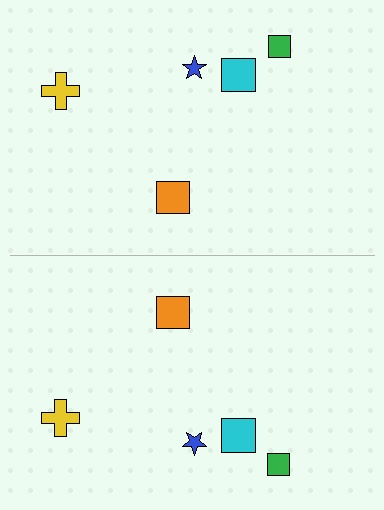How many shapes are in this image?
There are 10 shapes in this image.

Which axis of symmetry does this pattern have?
The pattern has a horizontal axis of symmetry running through the center of the image.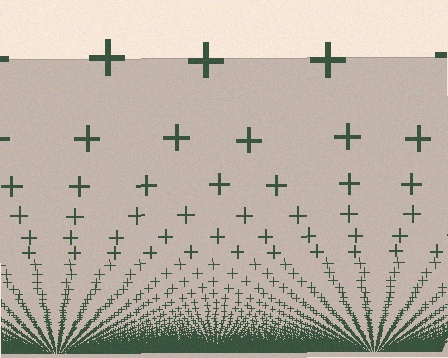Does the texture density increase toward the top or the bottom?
Density increases toward the bottom.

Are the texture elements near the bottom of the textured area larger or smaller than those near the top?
Smaller. The gradient is inverted — elements near the bottom are smaller and denser.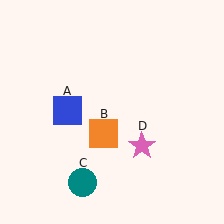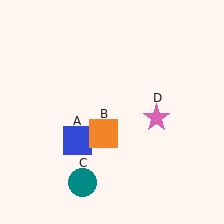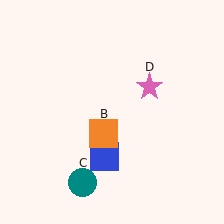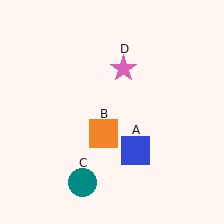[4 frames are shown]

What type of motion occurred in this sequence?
The blue square (object A), pink star (object D) rotated counterclockwise around the center of the scene.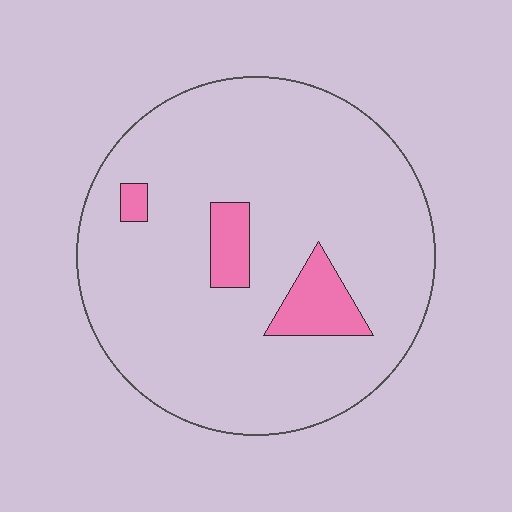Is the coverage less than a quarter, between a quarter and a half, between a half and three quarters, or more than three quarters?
Less than a quarter.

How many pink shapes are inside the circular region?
3.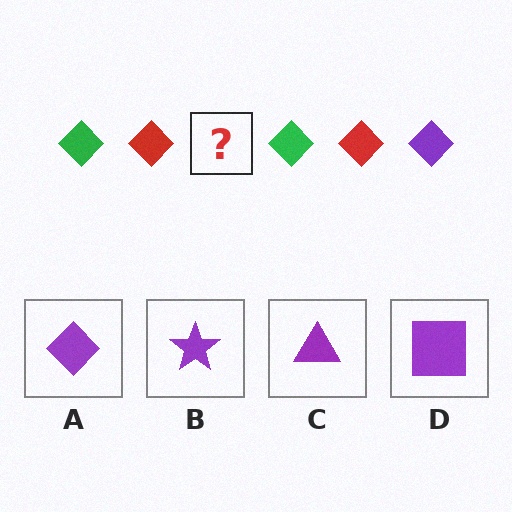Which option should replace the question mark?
Option A.